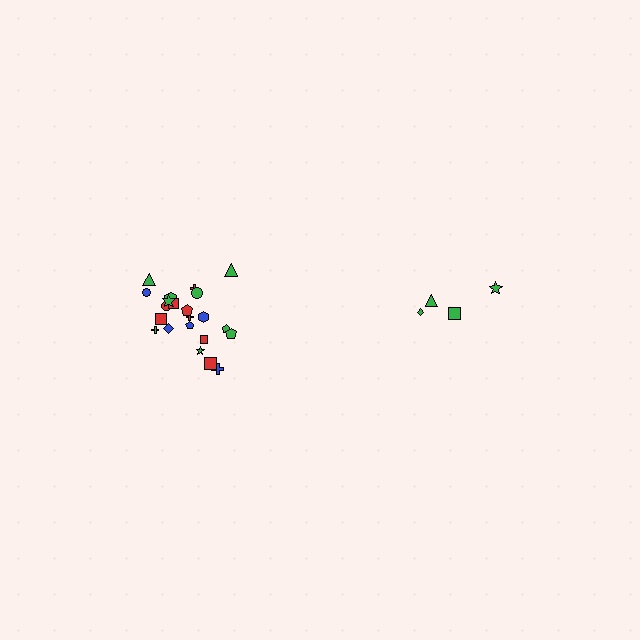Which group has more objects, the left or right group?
The left group.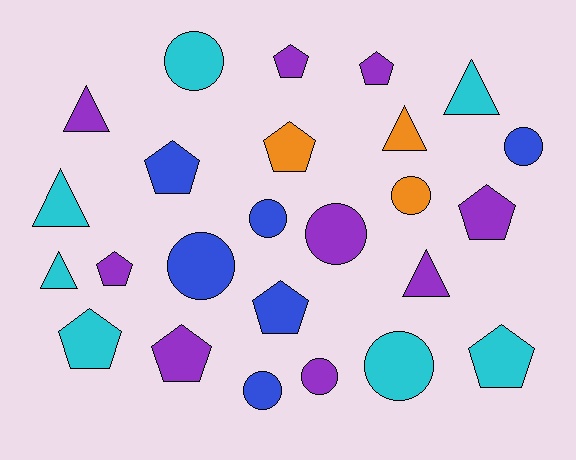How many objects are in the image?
There are 25 objects.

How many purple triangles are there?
There are 2 purple triangles.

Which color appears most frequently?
Purple, with 9 objects.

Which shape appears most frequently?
Pentagon, with 10 objects.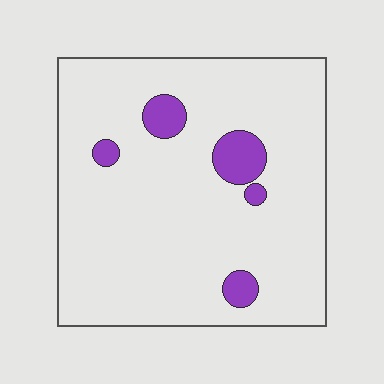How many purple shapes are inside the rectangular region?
5.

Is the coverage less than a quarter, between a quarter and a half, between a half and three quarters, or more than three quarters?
Less than a quarter.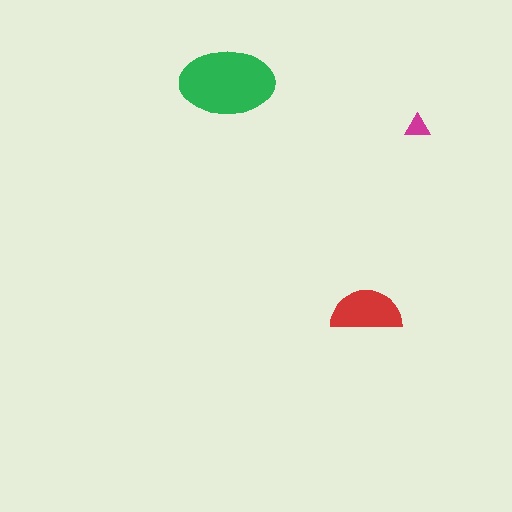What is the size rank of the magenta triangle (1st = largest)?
3rd.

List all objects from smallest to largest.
The magenta triangle, the red semicircle, the green ellipse.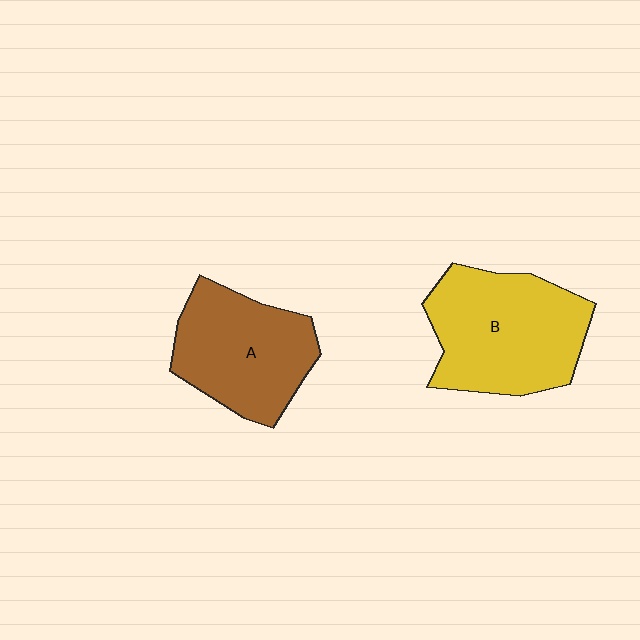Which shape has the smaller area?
Shape A (brown).